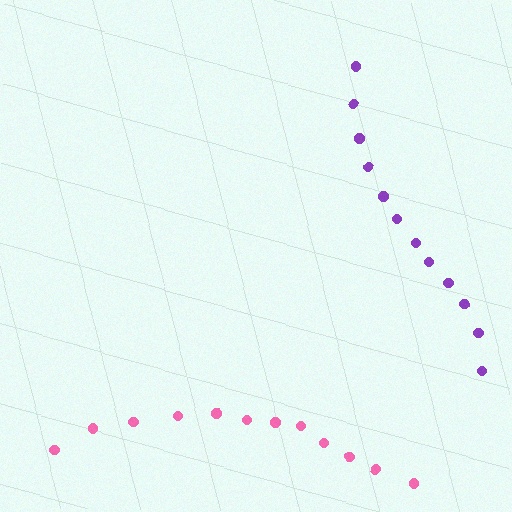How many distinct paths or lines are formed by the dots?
There are 2 distinct paths.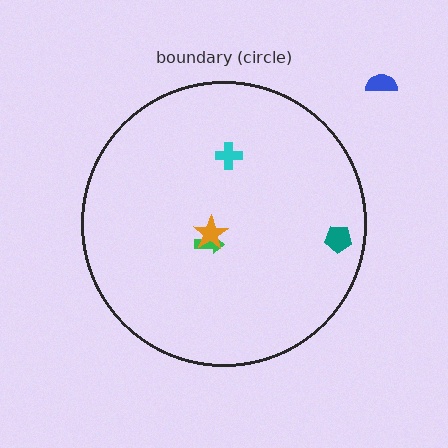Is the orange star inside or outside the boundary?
Inside.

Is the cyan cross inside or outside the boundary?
Inside.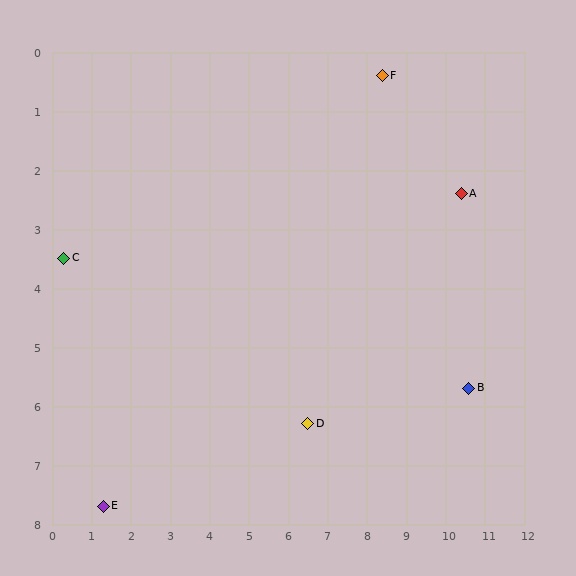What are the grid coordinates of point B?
Point B is at approximately (10.6, 5.7).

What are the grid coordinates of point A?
Point A is at approximately (10.4, 2.4).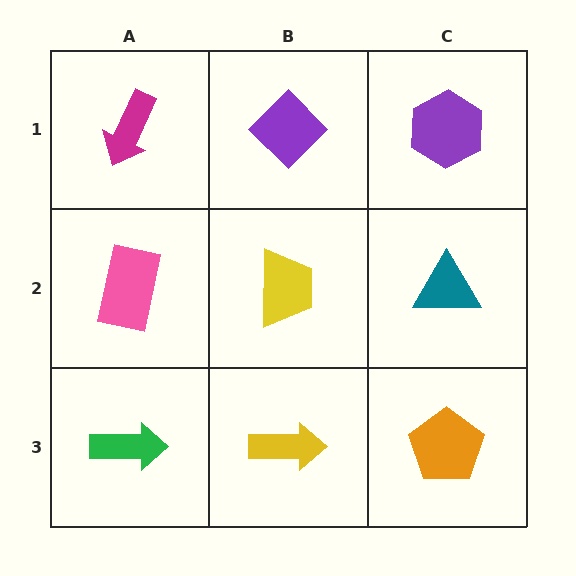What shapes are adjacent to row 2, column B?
A purple diamond (row 1, column B), a yellow arrow (row 3, column B), a pink rectangle (row 2, column A), a teal triangle (row 2, column C).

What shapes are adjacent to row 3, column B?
A yellow trapezoid (row 2, column B), a green arrow (row 3, column A), an orange pentagon (row 3, column C).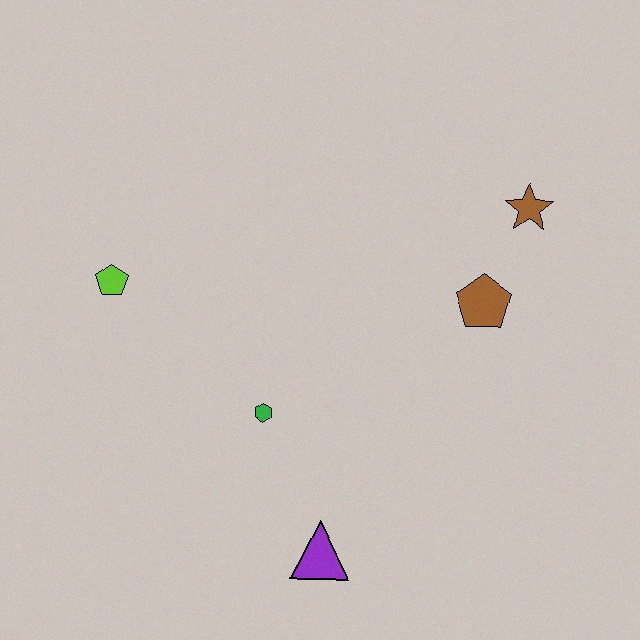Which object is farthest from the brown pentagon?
The lime pentagon is farthest from the brown pentagon.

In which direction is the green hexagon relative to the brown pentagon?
The green hexagon is to the left of the brown pentagon.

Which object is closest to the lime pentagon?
The green hexagon is closest to the lime pentagon.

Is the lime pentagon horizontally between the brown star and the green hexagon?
No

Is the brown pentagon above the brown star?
No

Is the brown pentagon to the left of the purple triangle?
No